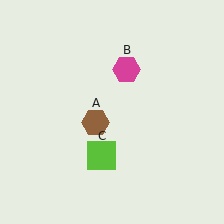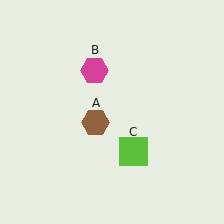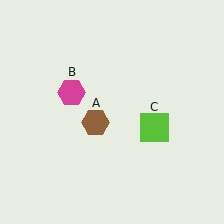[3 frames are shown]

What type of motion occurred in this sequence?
The magenta hexagon (object B), lime square (object C) rotated counterclockwise around the center of the scene.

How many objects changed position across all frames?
2 objects changed position: magenta hexagon (object B), lime square (object C).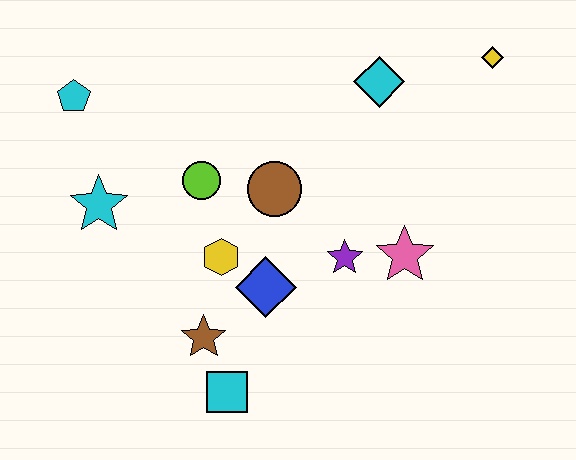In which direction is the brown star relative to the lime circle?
The brown star is below the lime circle.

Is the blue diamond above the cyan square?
Yes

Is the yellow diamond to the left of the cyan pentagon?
No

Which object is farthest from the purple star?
The cyan pentagon is farthest from the purple star.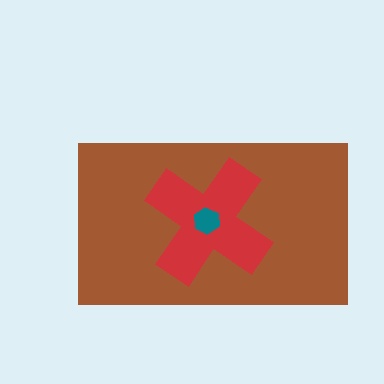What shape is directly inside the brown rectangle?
The red cross.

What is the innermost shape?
The teal hexagon.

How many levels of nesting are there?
3.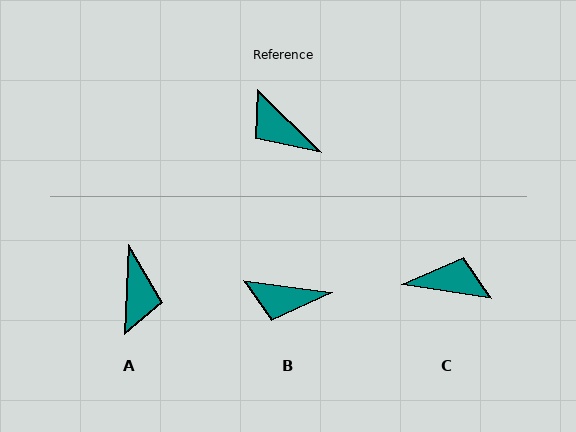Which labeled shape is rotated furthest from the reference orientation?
C, about 144 degrees away.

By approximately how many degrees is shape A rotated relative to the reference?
Approximately 132 degrees counter-clockwise.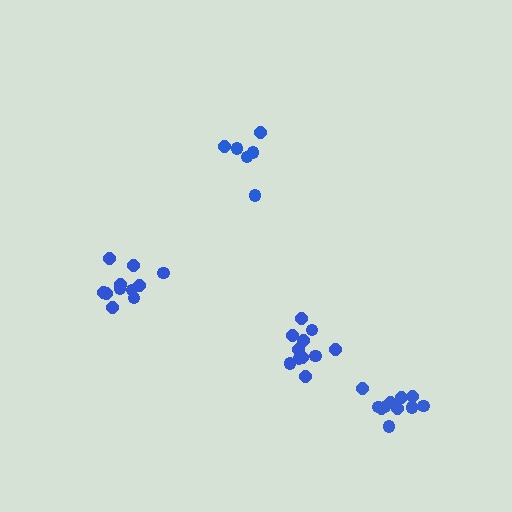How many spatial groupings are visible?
There are 4 spatial groupings.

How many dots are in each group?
Group 1: 6 dots, Group 2: 11 dots, Group 3: 11 dots, Group 4: 11 dots (39 total).